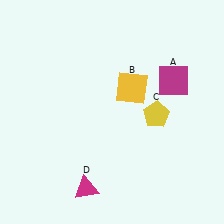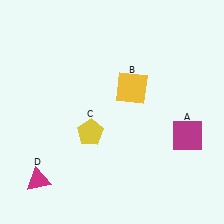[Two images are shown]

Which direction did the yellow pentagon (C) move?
The yellow pentagon (C) moved left.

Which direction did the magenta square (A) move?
The magenta square (A) moved down.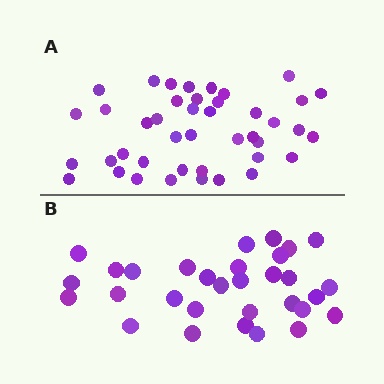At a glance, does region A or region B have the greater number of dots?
Region A (the top region) has more dots.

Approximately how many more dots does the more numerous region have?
Region A has roughly 12 or so more dots than region B.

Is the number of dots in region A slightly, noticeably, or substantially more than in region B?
Region A has noticeably more, but not dramatically so. The ratio is roughly 1.4 to 1.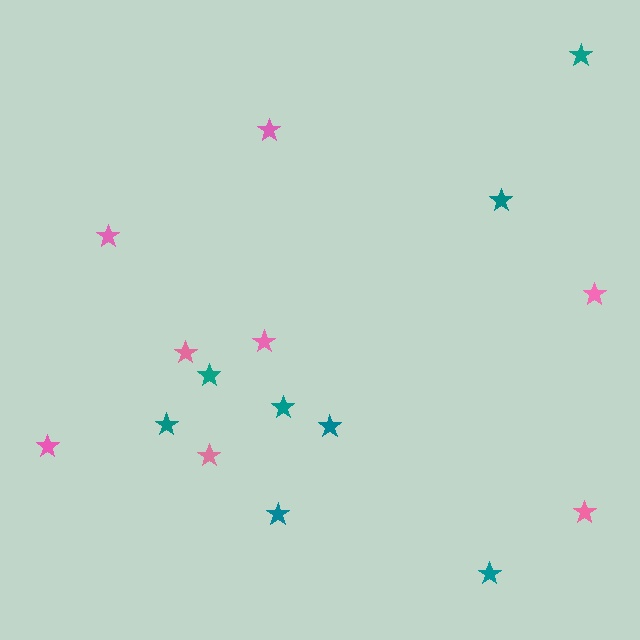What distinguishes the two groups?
There are 2 groups: one group of pink stars (8) and one group of teal stars (8).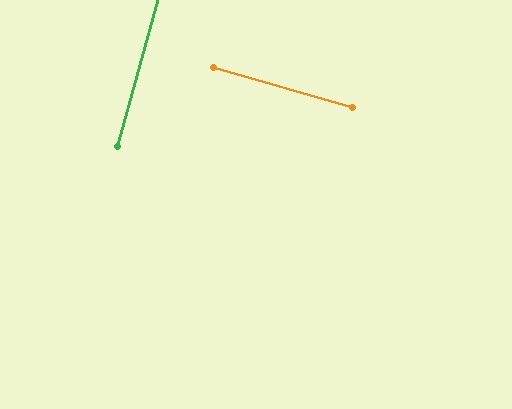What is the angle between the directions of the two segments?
Approximately 90 degrees.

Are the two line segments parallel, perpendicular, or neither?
Perpendicular — they meet at approximately 90°.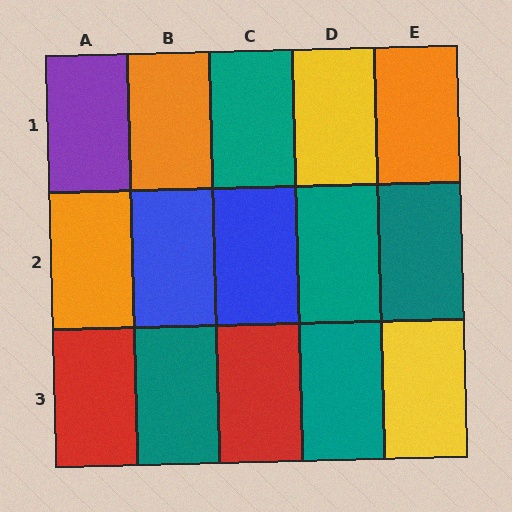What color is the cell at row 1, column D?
Yellow.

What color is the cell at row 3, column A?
Red.